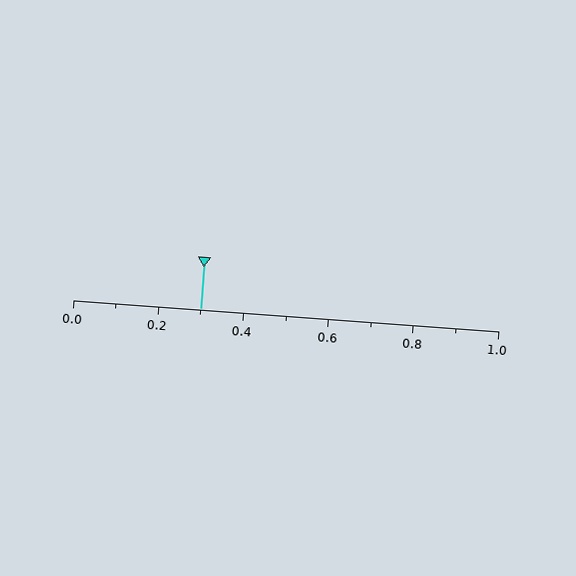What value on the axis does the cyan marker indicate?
The marker indicates approximately 0.3.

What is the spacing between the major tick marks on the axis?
The major ticks are spaced 0.2 apart.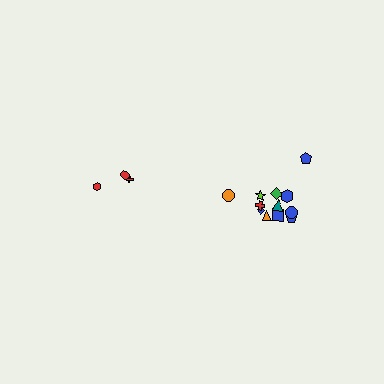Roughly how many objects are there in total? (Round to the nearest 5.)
Roughly 15 objects in total.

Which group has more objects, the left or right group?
The right group.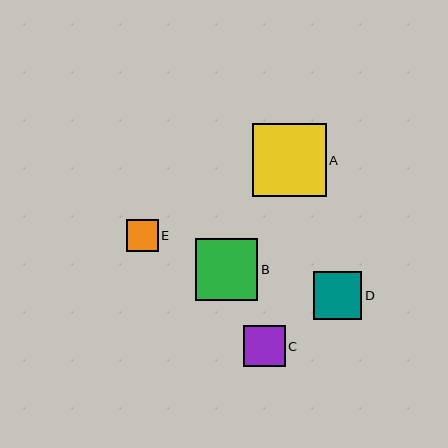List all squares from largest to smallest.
From largest to smallest: A, B, D, C, E.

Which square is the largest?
Square A is the largest with a size of approximately 73 pixels.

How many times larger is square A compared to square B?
Square A is approximately 1.2 times the size of square B.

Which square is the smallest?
Square E is the smallest with a size of approximately 32 pixels.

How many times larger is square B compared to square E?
Square B is approximately 2.0 times the size of square E.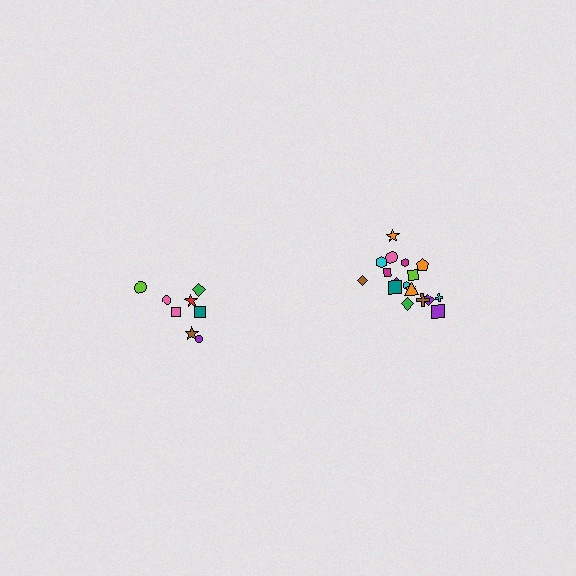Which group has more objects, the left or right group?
The right group.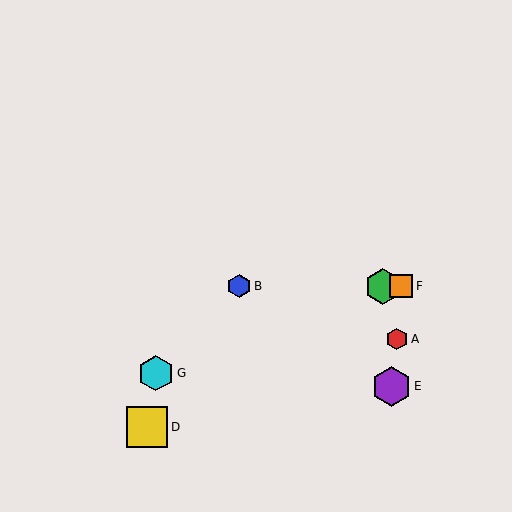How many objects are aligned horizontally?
3 objects (B, C, F) are aligned horizontally.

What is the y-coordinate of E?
Object E is at y≈386.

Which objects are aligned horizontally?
Objects B, C, F are aligned horizontally.